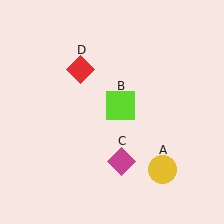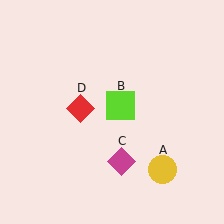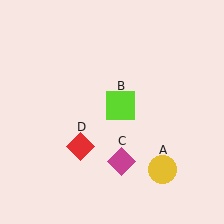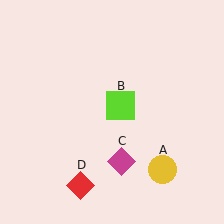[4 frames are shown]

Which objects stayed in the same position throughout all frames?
Yellow circle (object A) and lime square (object B) and magenta diamond (object C) remained stationary.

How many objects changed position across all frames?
1 object changed position: red diamond (object D).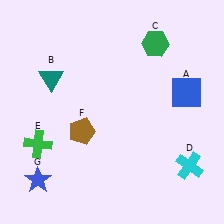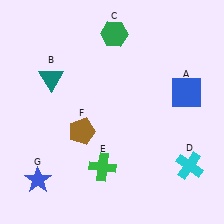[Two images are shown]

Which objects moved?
The objects that moved are: the green hexagon (C), the green cross (E).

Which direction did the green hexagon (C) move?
The green hexagon (C) moved left.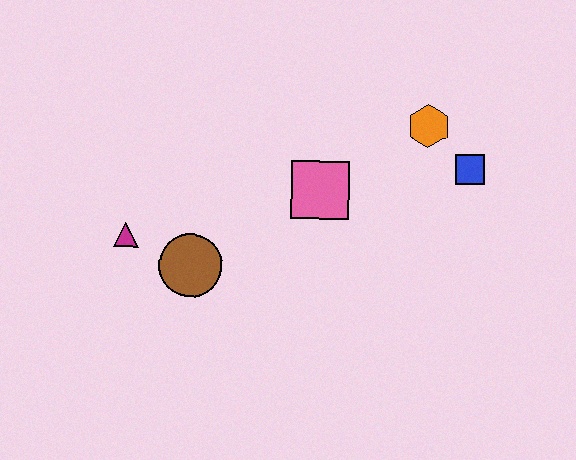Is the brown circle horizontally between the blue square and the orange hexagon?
No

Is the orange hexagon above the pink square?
Yes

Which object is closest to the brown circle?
The magenta triangle is closest to the brown circle.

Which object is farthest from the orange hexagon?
The magenta triangle is farthest from the orange hexagon.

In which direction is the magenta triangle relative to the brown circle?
The magenta triangle is to the left of the brown circle.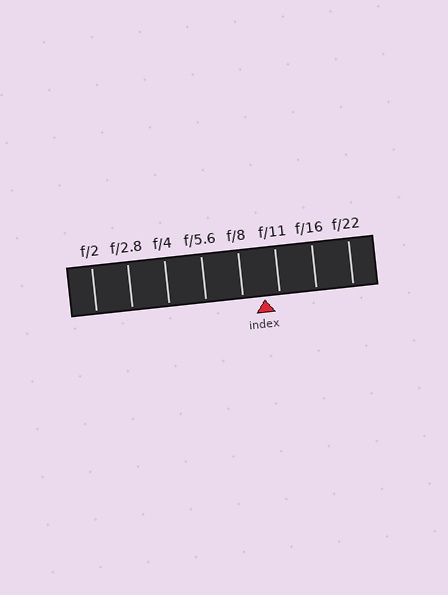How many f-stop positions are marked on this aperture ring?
There are 8 f-stop positions marked.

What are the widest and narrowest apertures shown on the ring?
The widest aperture shown is f/2 and the narrowest is f/22.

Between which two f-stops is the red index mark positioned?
The index mark is between f/8 and f/11.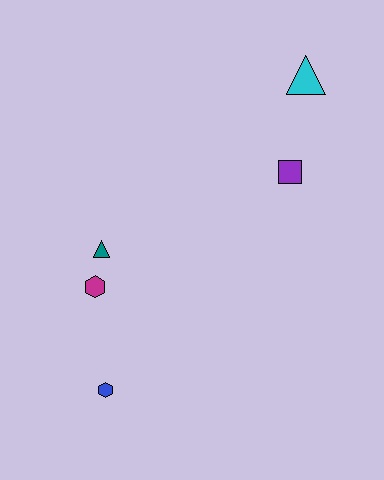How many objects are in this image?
There are 5 objects.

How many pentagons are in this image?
There are no pentagons.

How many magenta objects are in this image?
There is 1 magenta object.